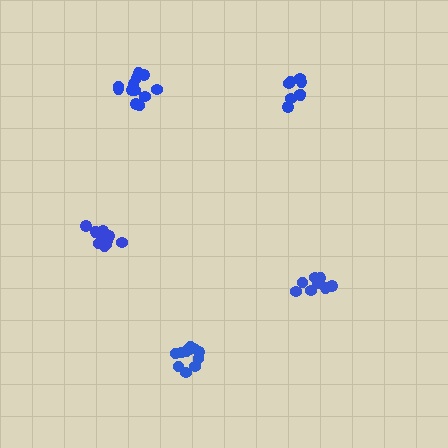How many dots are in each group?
Group 1: 8 dots, Group 2: 11 dots, Group 3: 8 dots, Group 4: 11 dots, Group 5: 13 dots (51 total).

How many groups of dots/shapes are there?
There are 5 groups.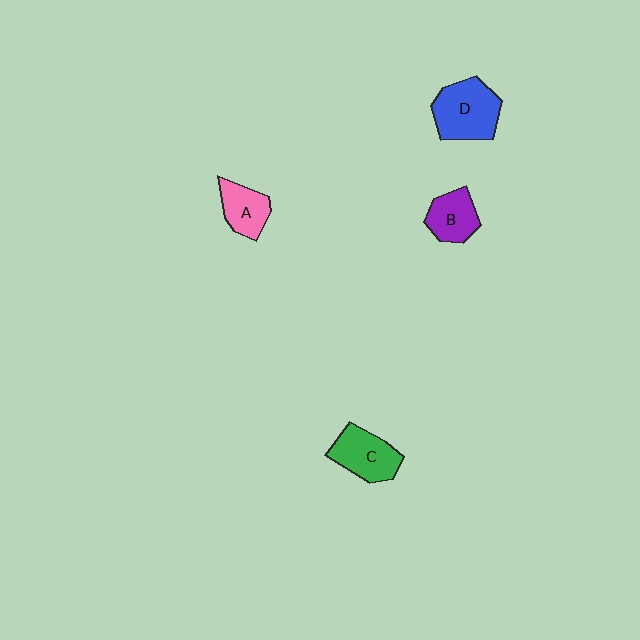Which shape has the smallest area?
Shape A (pink).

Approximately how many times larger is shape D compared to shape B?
Approximately 1.6 times.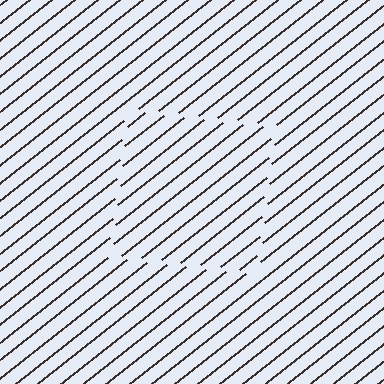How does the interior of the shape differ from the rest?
The interior of the shape contains the same grating, shifted by half a period — the contour is defined by the phase discontinuity where line-ends from the inner and outer gratings abut.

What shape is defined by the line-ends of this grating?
An illusory square. The interior of the shape contains the same grating, shifted by half a period — the contour is defined by the phase discontinuity where line-ends from the inner and outer gratings abut.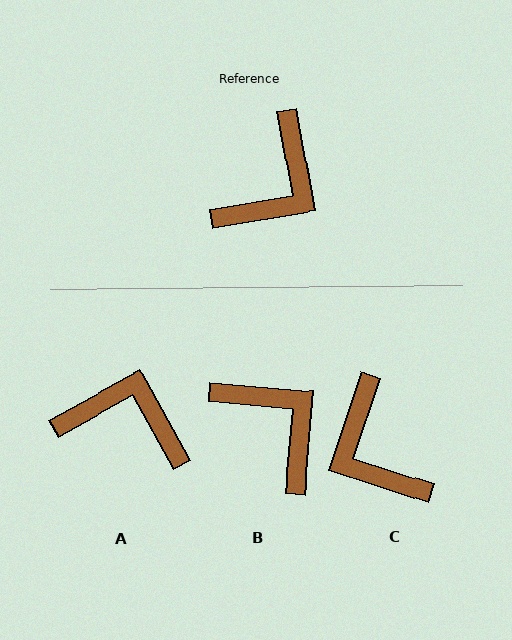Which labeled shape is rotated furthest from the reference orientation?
C, about 118 degrees away.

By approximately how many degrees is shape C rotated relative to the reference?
Approximately 118 degrees clockwise.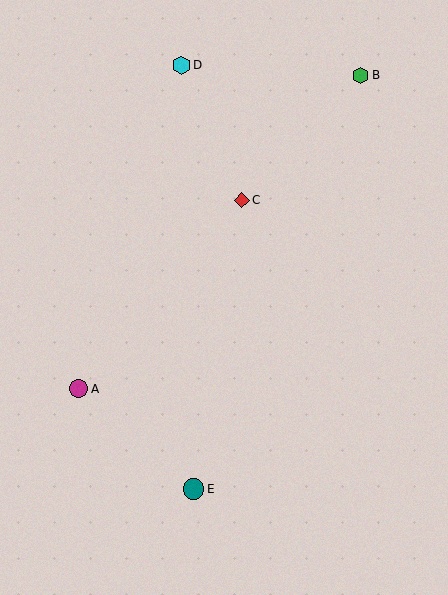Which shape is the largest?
The teal circle (labeled E) is the largest.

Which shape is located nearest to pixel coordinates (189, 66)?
The cyan hexagon (labeled D) at (181, 65) is nearest to that location.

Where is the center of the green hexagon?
The center of the green hexagon is at (361, 75).